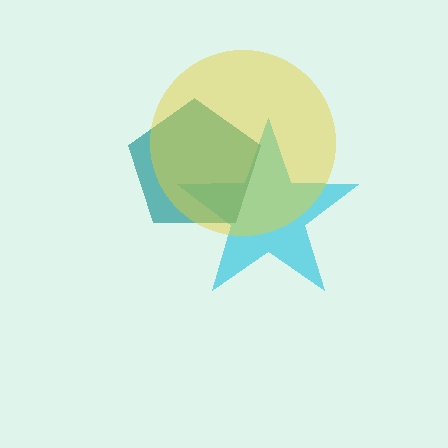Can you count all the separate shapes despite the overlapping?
Yes, there are 3 separate shapes.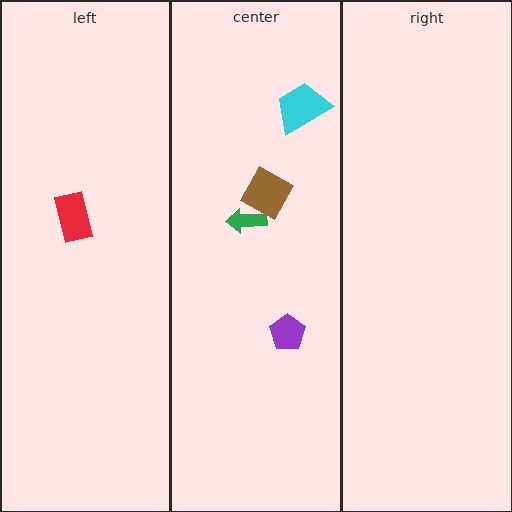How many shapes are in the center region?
4.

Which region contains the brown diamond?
The center region.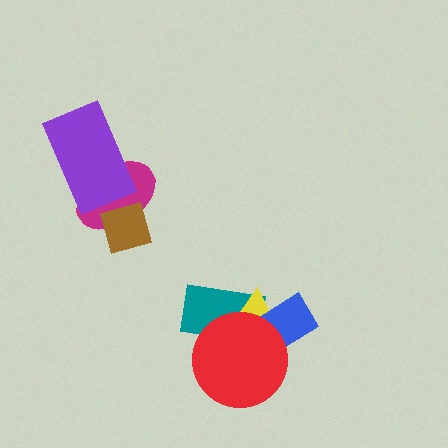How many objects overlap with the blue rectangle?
3 objects overlap with the blue rectangle.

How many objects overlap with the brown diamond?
1 object overlaps with the brown diamond.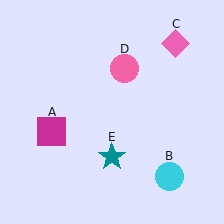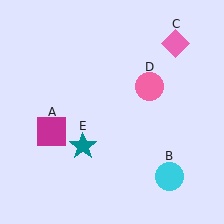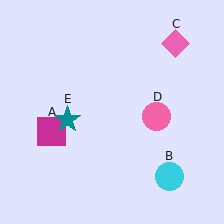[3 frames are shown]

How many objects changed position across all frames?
2 objects changed position: pink circle (object D), teal star (object E).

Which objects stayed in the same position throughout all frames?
Magenta square (object A) and cyan circle (object B) and pink diamond (object C) remained stationary.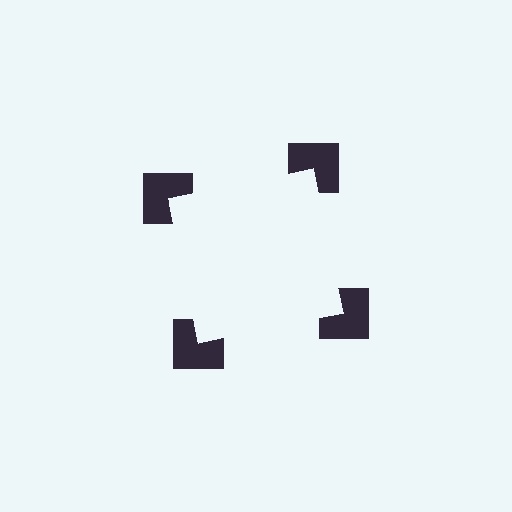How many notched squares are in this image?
There are 4 — one at each vertex of the illusory square.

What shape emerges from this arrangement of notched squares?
An illusory square — its edges are inferred from the aligned wedge cuts in the notched squares, not physically drawn.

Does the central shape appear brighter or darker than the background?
It typically appears slightly brighter than the background, even though no actual brightness change is drawn.